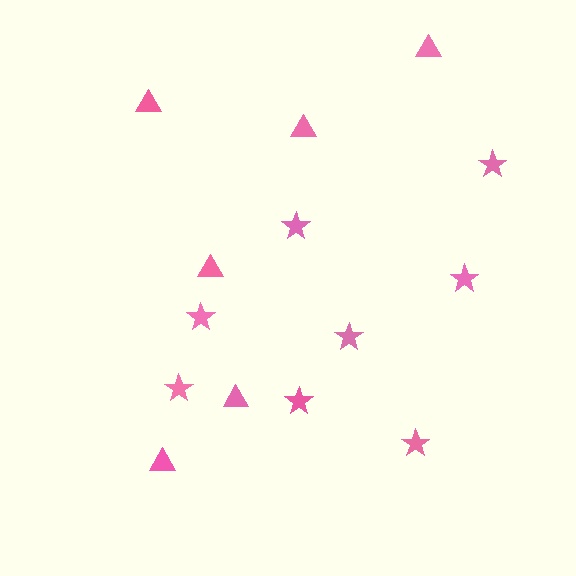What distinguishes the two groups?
There are 2 groups: one group of stars (8) and one group of triangles (6).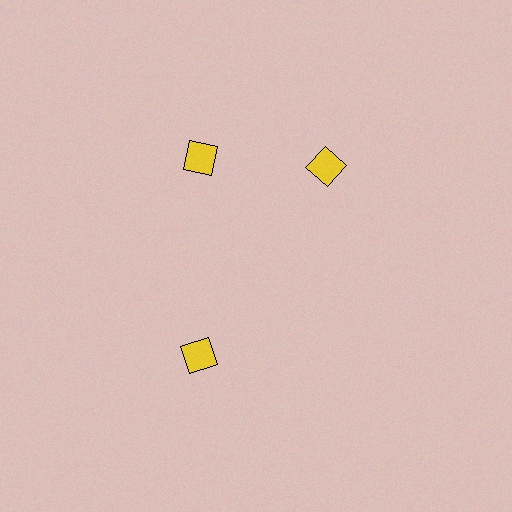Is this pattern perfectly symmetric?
No. The 3 yellow diamonds are arranged in a ring, but one element near the 3 o'clock position is rotated out of alignment along the ring, breaking the 3-fold rotational symmetry.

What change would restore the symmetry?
The symmetry would be restored by rotating it back into even spacing with its neighbors so that all 3 diamonds sit at equal angles and equal distance from the center.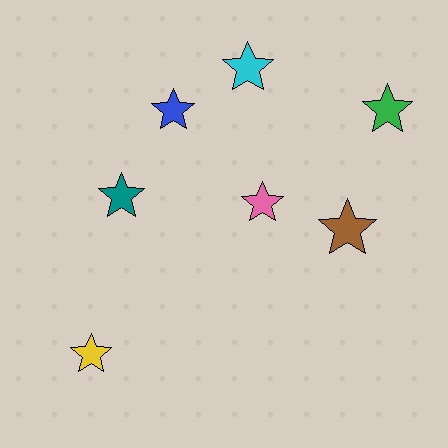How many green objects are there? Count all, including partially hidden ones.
There is 1 green object.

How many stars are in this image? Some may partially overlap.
There are 7 stars.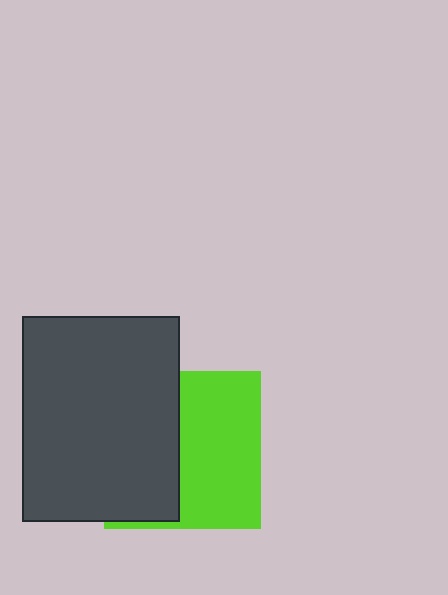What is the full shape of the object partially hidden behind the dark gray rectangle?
The partially hidden object is a lime square.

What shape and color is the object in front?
The object in front is a dark gray rectangle.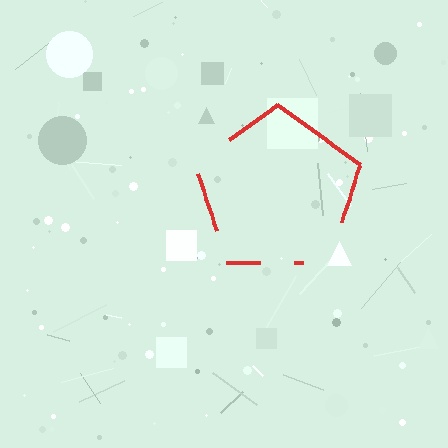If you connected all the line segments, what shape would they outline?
They would outline a pentagon.